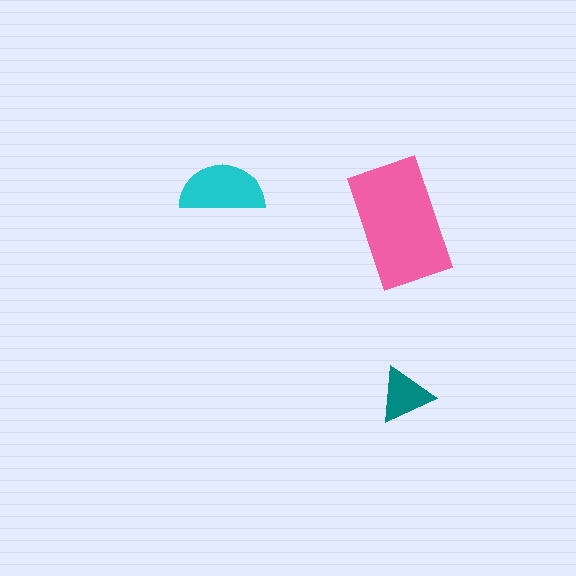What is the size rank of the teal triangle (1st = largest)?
3rd.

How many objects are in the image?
There are 3 objects in the image.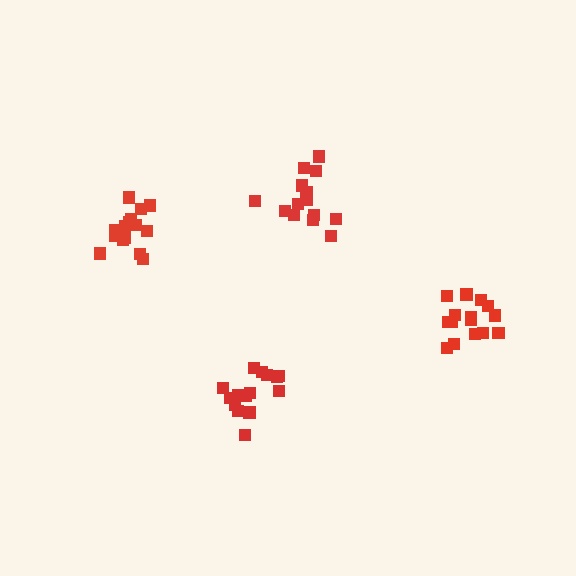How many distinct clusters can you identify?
There are 4 distinct clusters.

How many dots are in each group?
Group 1: 15 dots, Group 2: 14 dots, Group 3: 15 dots, Group 4: 15 dots (59 total).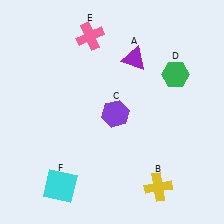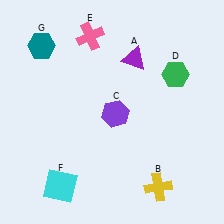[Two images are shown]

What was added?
A teal hexagon (G) was added in Image 2.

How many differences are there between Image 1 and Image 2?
There is 1 difference between the two images.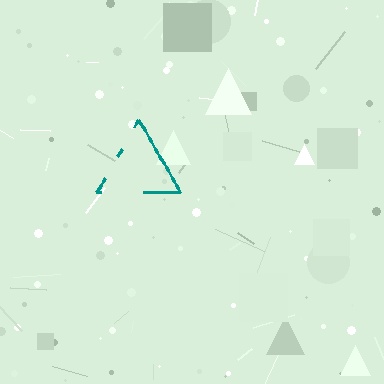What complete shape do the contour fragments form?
The contour fragments form a triangle.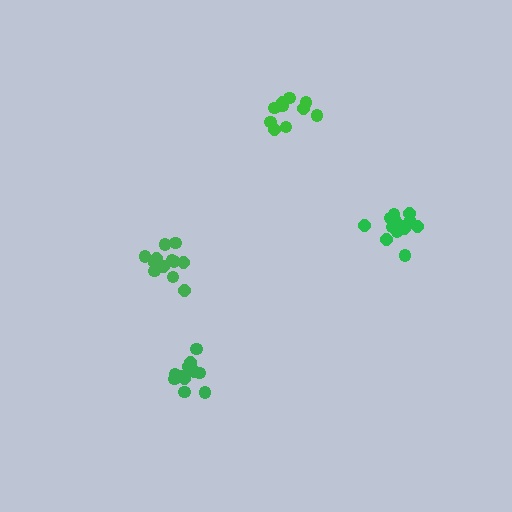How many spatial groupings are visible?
There are 4 spatial groupings.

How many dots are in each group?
Group 1: 13 dots, Group 2: 10 dots, Group 3: 12 dots, Group 4: 12 dots (47 total).